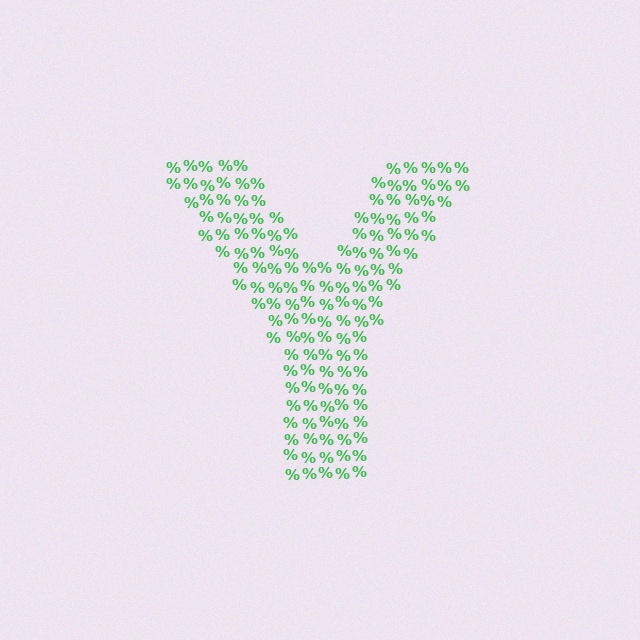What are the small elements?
The small elements are percent signs.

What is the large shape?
The large shape is the letter Y.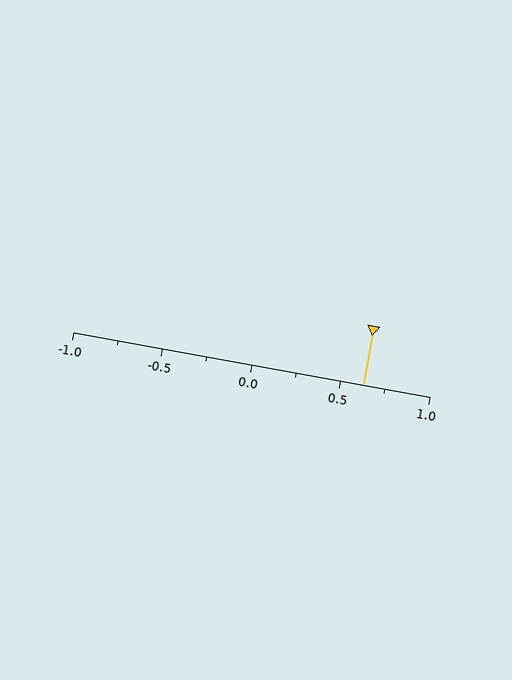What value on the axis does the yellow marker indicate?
The marker indicates approximately 0.62.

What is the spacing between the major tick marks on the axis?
The major ticks are spaced 0.5 apart.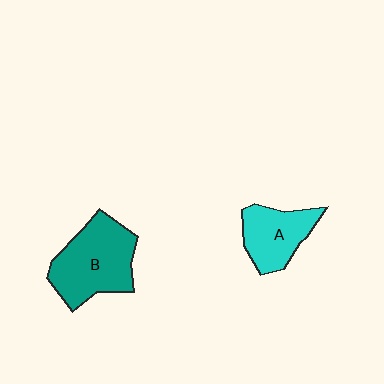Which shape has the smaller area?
Shape A (cyan).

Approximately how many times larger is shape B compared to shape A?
Approximately 1.5 times.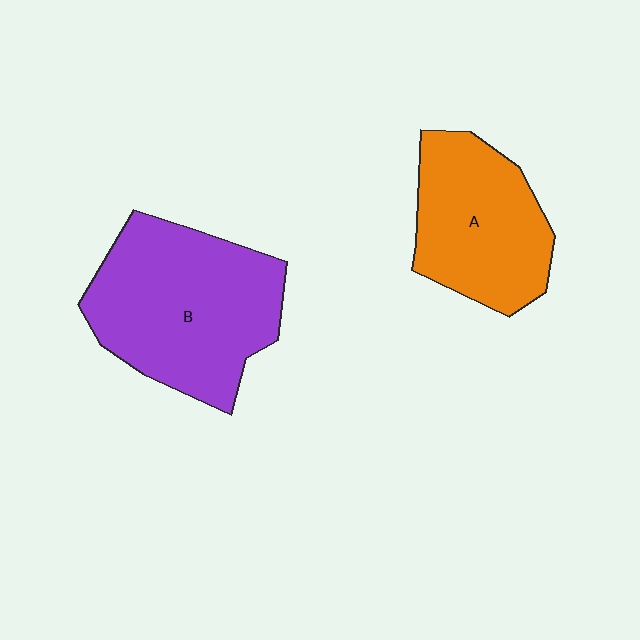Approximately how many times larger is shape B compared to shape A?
Approximately 1.4 times.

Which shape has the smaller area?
Shape A (orange).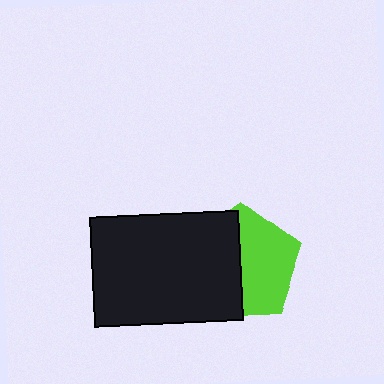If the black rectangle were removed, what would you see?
You would see the complete lime pentagon.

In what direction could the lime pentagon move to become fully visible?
The lime pentagon could move right. That would shift it out from behind the black rectangle entirely.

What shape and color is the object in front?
The object in front is a black rectangle.